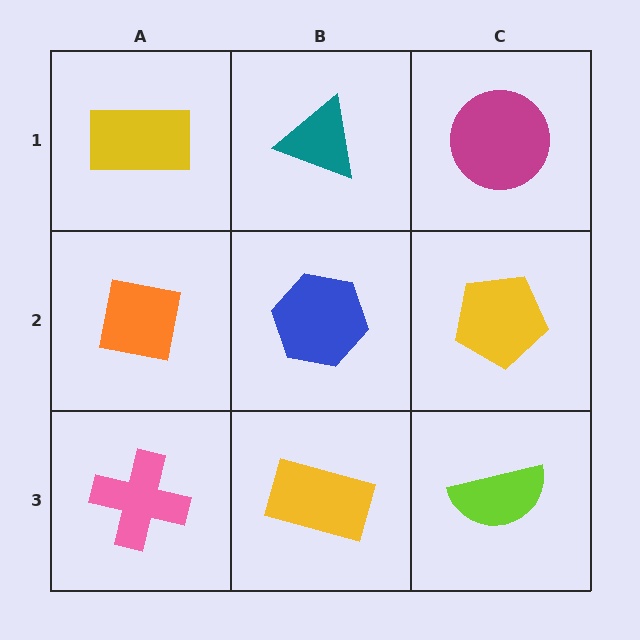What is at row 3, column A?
A pink cross.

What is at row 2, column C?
A yellow pentagon.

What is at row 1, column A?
A yellow rectangle.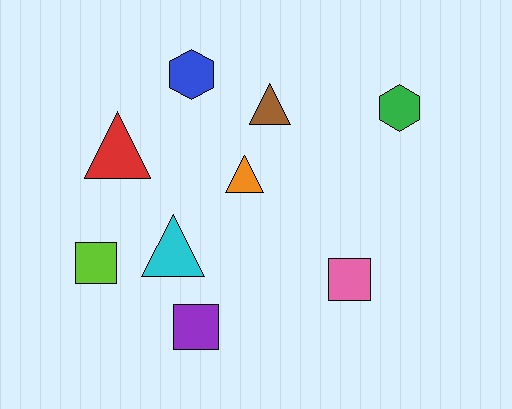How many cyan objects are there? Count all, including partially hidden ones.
There is 1 cyan object.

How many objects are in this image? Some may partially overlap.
There are 9 objects.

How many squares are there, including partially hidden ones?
There are 3 squares.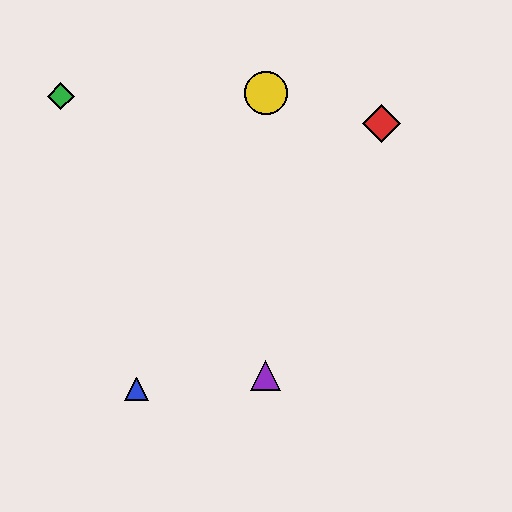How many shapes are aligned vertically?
2 shapes (the yellow circle, the purple triangle) are aligned vertically.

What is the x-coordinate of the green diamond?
The green diamond is at x≈61.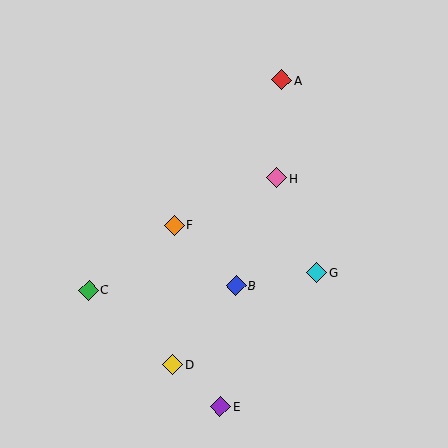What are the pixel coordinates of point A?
Point A is at (282, 80).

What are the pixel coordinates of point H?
Point H is at (277, 178).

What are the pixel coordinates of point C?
Point C is at (89, 290).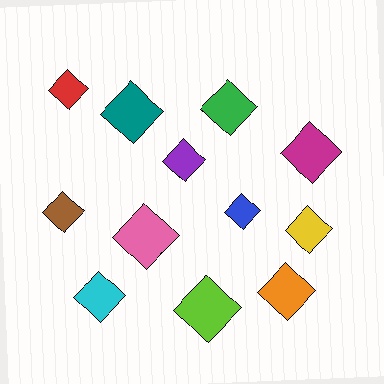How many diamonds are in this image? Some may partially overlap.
There are 12 diamonds.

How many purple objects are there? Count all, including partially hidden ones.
There is 1 purple object.